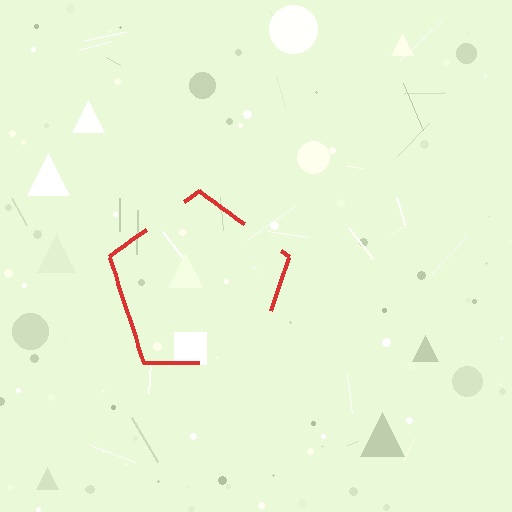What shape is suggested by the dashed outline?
The dashed outline suggests a pentagon.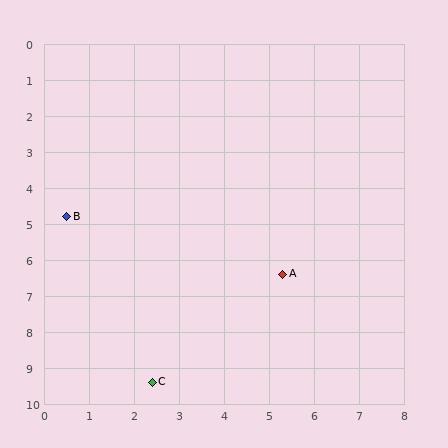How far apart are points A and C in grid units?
Points A and C are about 4.2 grid units apart.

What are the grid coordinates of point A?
Point A is at approximately (5.3, 6.4).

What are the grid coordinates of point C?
Point C is at approximately (2.4, 9.4).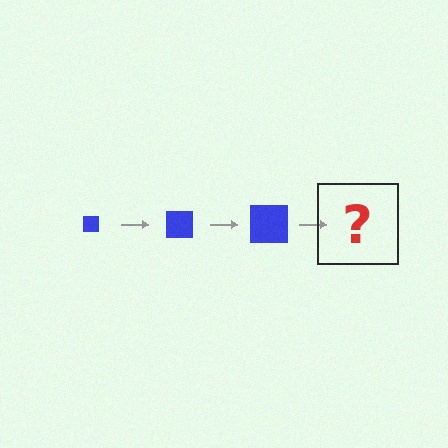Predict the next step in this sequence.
The next step is a blue square, larger than the previous one.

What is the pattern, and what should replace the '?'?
The pattern is that the square gets progressively larger each step. The '?' should be a blue square, larger than the previous one.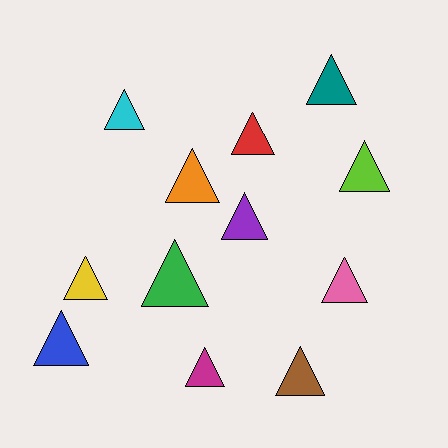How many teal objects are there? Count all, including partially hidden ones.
There is 1 teal object.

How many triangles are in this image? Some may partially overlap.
There are 12 triangles.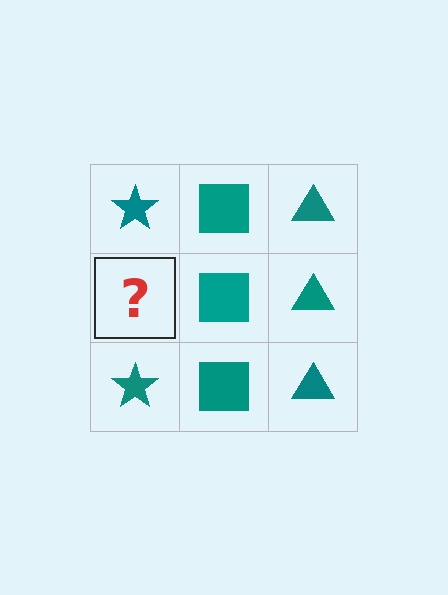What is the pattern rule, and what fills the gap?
The rule is that each column has a consistent shape. The gap should be filled with a teal star.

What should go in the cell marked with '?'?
The missing cell should contain a teal star.